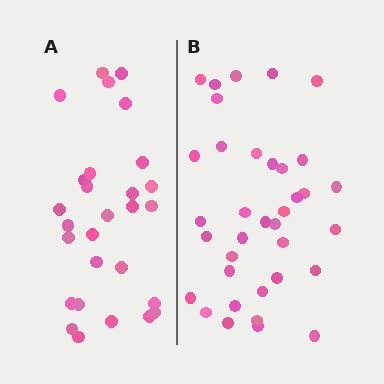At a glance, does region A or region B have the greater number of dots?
Region B (the right region) has more dots.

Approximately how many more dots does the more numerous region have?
Region B has roughly 8 or so more dots than region A.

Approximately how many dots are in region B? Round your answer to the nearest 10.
About 40 dots. (The exact count is 36, which rounds to 40.)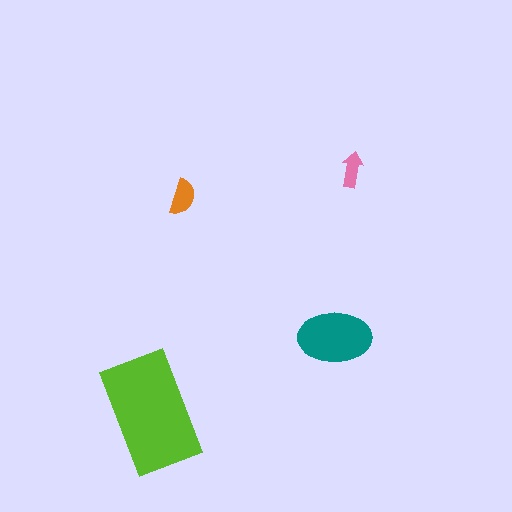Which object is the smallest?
The pink arrow.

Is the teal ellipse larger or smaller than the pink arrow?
Larger.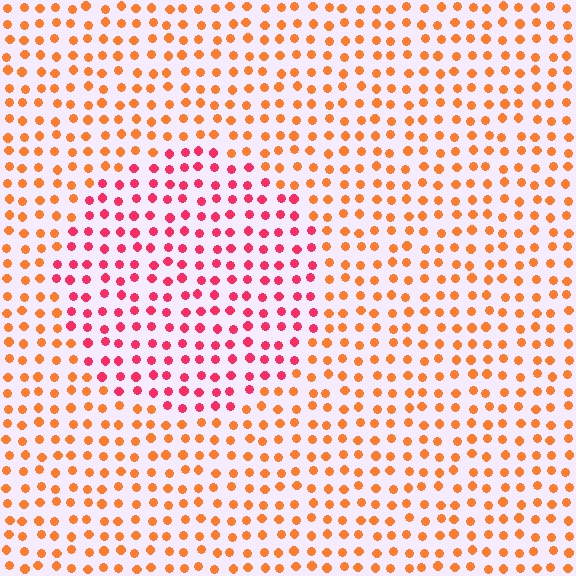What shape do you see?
I see a circle.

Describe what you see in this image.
The image is filled with small orange elements in a uniform arrangement. A circle-shaped region is visible where the elements are tinted to a slightly different hue, forming a subtle color boundary.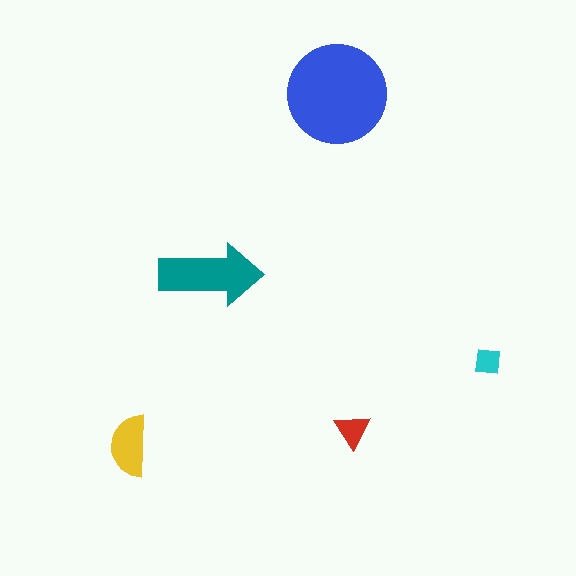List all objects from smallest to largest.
The cyan square, the red triangle, the yellow semicircle, the teal arrow, the blue circle.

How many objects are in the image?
There are 5 objects in the image.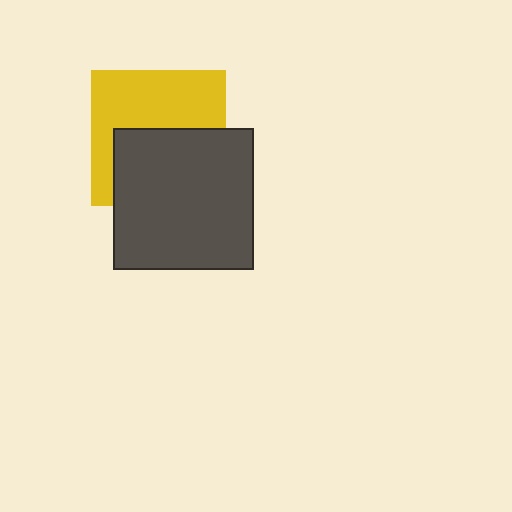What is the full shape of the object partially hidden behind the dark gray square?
The partially hidden object is a yellow square.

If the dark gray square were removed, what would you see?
You would see the complete yellow square.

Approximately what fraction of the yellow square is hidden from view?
Roughly 48% of the yellow square is hidden behind the dark gray square.